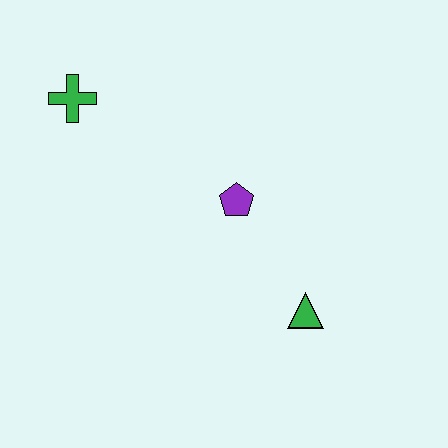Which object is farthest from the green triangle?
The green cross is farthest from the green triangle.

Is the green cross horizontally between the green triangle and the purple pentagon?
No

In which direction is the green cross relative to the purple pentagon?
The green cross is to the left of the purple pentagon.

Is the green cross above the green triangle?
Yes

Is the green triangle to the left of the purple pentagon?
No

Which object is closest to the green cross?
The purple pentagon is closest to the green cross.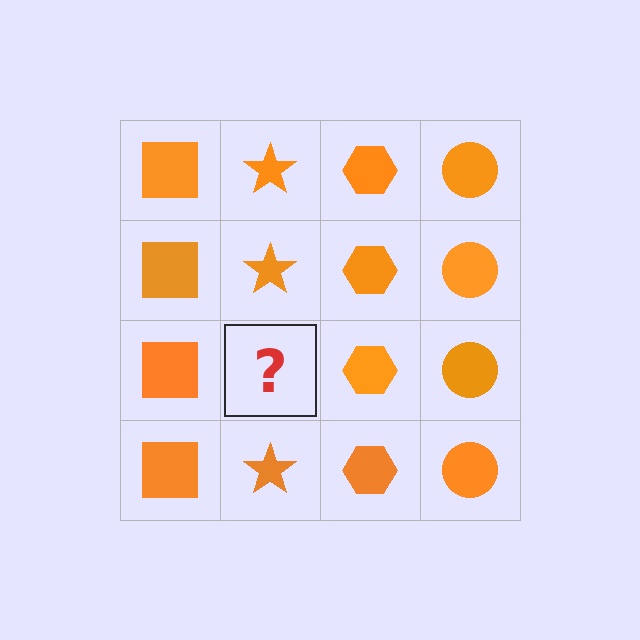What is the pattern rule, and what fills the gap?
The rule is that each column has a consistent shape. The gap should be filled with an orange star.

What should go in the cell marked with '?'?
The missing cell should contain an orange star.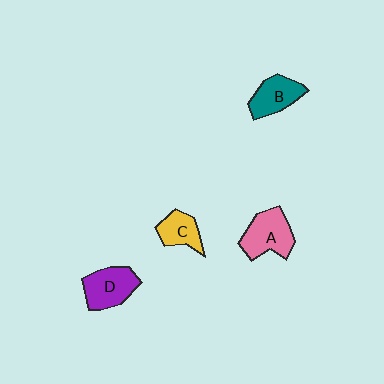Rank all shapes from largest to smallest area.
From largest to smallest: A (pink), D (purple), B (teal), C (yellow).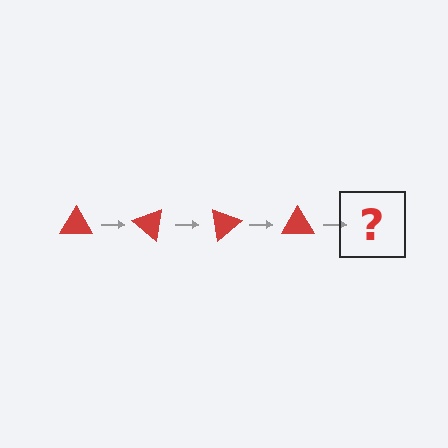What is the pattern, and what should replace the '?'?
The pattern is that the triangle rotates 40 degrees each step. The '?' should be a red triangle rotated 160 degrees.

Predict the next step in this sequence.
The next step is a red triangle rotated 160 degrees.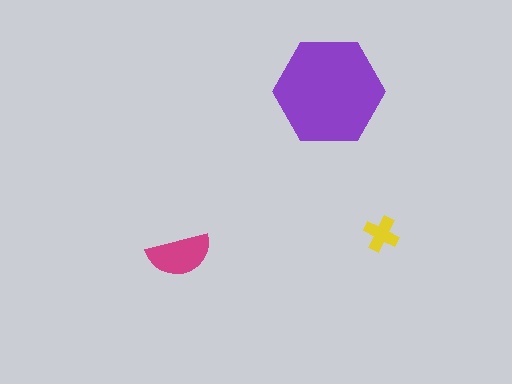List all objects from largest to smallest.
The purple hexagon, the magenta semicircle, the yellow cross.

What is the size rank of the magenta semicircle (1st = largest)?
2nd.